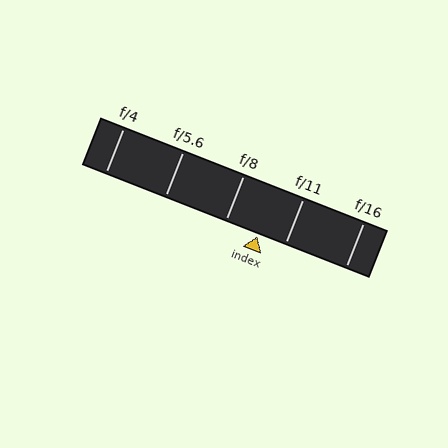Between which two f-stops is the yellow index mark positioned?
The index mark is between f/8 and f/11.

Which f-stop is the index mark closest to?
The index mark is closest to f/11.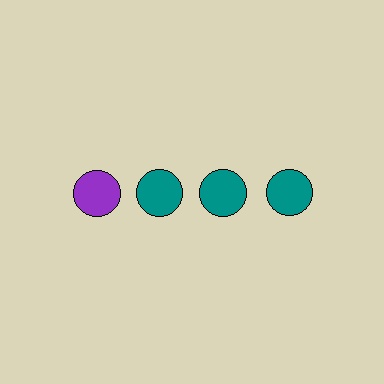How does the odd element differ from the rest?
It has a different color: purple instead of teal.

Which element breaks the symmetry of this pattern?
The purple circle in the top row, leftmost column breaks the symmetry. All other shapes are teal circles.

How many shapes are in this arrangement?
There are 4 shapes arranged in a grid pattern.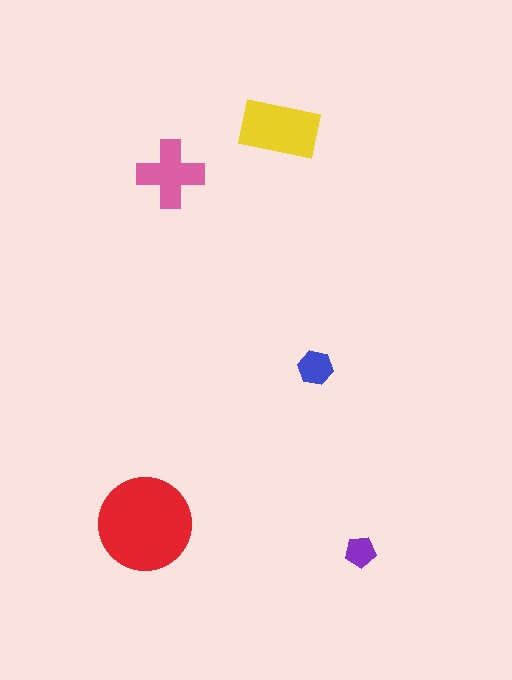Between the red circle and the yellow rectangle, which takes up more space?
The red circle.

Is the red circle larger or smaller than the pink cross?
Larger.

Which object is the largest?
The red circle.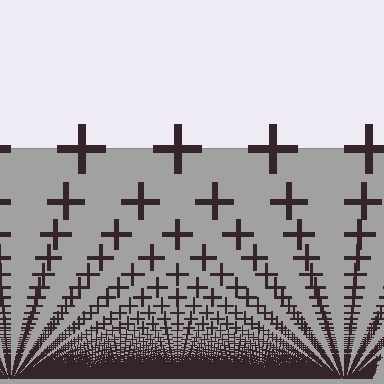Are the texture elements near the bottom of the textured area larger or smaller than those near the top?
Smaller. The gradient is inverted — elements near the bottom are smaller and denser.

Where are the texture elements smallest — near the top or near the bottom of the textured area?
Near the bottom.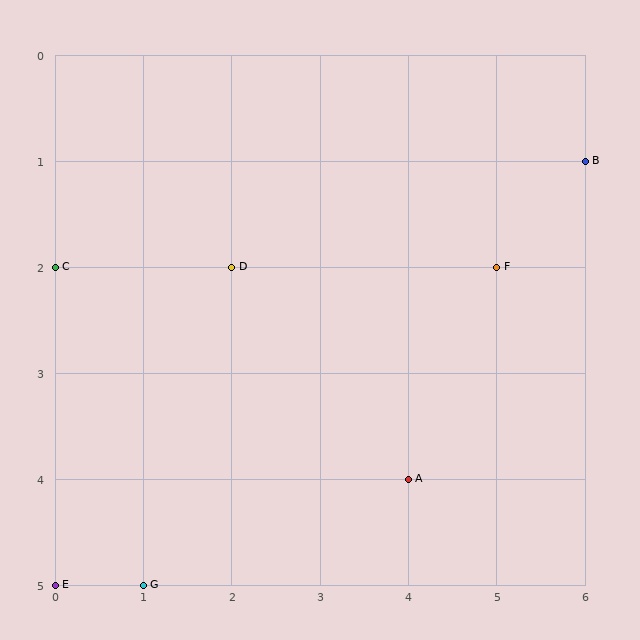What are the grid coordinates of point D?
Point D is at grid coordinates (2, 2).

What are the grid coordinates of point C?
Point C is at grid coordinates (0, 2).